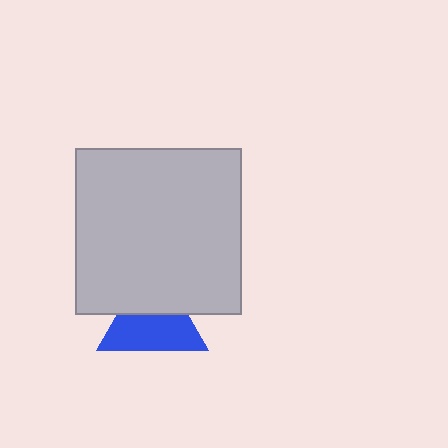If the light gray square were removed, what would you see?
You would see the complete blue triangle.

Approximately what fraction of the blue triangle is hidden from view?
Roughly 40% of the blue triangle is hidden behind the light gray square.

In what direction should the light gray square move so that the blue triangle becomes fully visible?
The light gray square should move up. That is the shortest direction to clear the overlap and leave the blue triangle fully visible.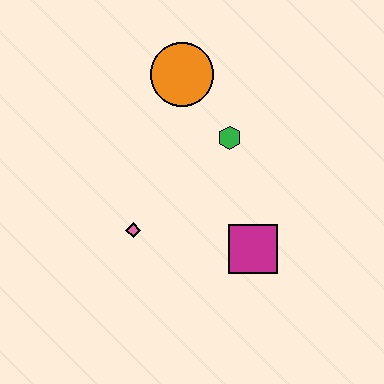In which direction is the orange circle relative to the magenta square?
The orange circle is above the magenta square.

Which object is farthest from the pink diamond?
The orange circle is farthest from the pink diamond.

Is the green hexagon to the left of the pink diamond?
No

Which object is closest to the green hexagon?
The orange circle is closest to the green hexagon.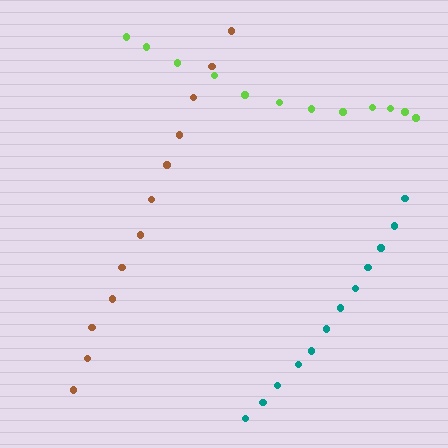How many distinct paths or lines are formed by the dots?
There are 3 distinct paths.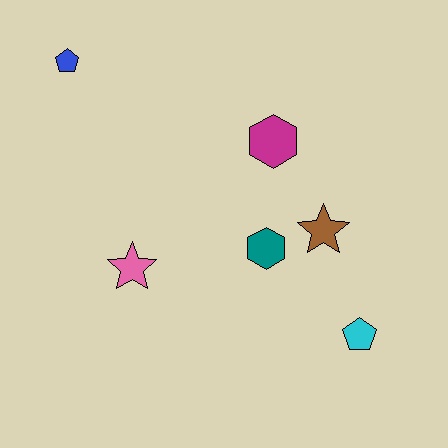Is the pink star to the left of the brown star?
Yes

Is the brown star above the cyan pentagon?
Yes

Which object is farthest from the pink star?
The cyan pentagon is farthest from the pink star.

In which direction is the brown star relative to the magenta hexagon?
The brown star is below the magenta hexagon.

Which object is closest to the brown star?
The teal hexagon is closest to the brown star.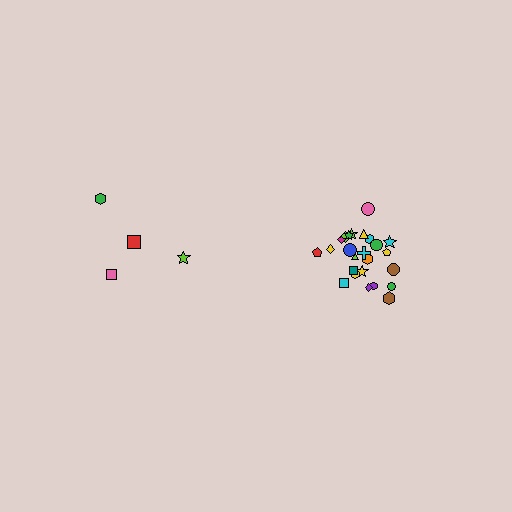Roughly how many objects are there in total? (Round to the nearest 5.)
Roughly 30 objects in total.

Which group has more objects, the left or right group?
The right group.